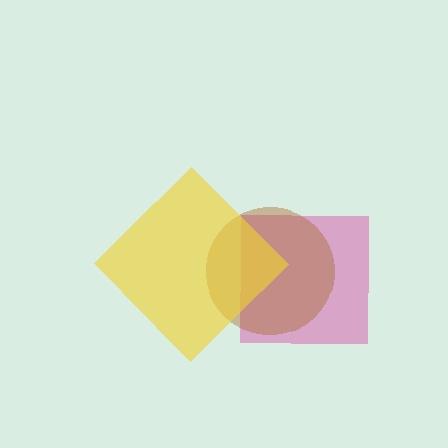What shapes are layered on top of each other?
The layered shapes are: a magenta square, a brown circle, a yellow diamond.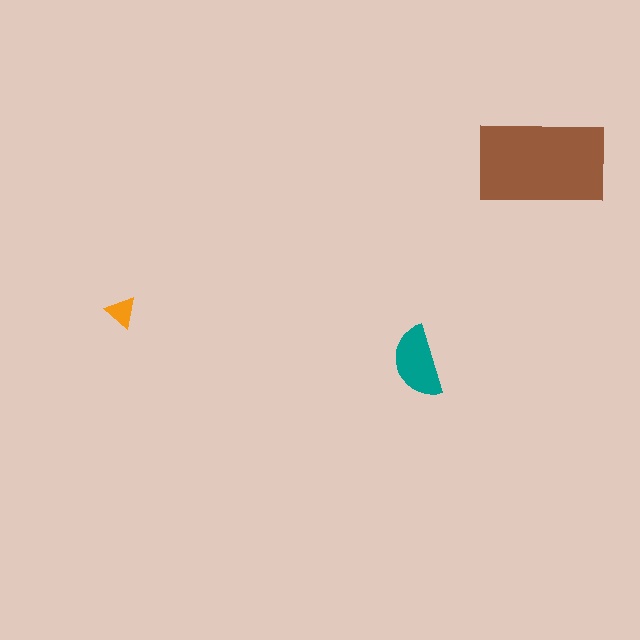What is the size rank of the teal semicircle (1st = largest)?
2nd.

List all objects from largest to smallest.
The brown rectangle, the teal semicircle, the orange triangle.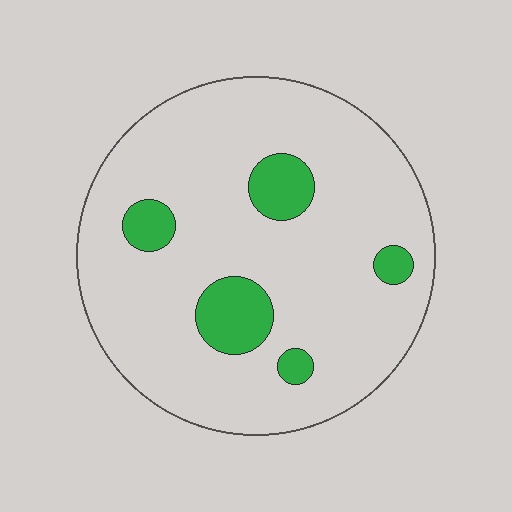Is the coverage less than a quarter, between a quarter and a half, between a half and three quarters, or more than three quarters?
Less than a quarter.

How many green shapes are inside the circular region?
5.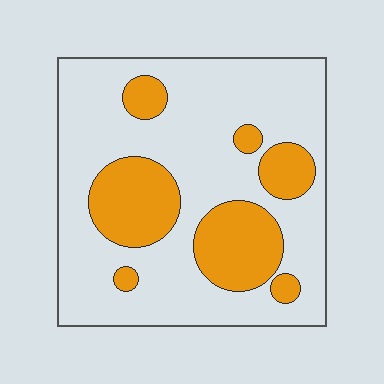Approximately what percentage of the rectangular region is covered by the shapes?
Approximately 25%.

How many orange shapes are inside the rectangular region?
7.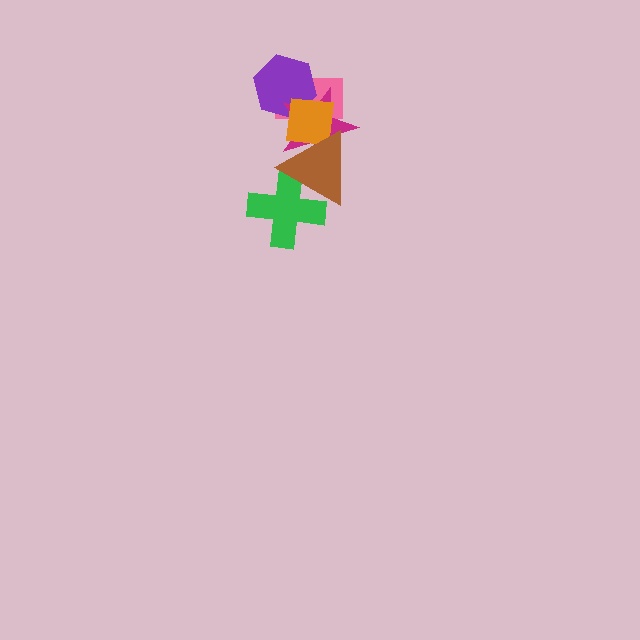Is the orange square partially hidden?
Yes, it is partially covered by another shape.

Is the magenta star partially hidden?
Yes, it is partially covered by another shape.